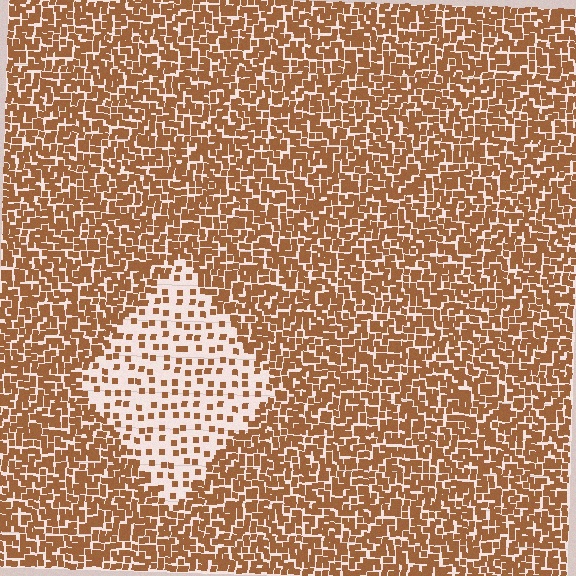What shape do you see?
I see a diamond.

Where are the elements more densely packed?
The elements are more densely packed outside the diamond boundary.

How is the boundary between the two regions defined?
The boundary is defined by a change in element density (approximately 3.0x ratio). All elements are the same color, size, and shape.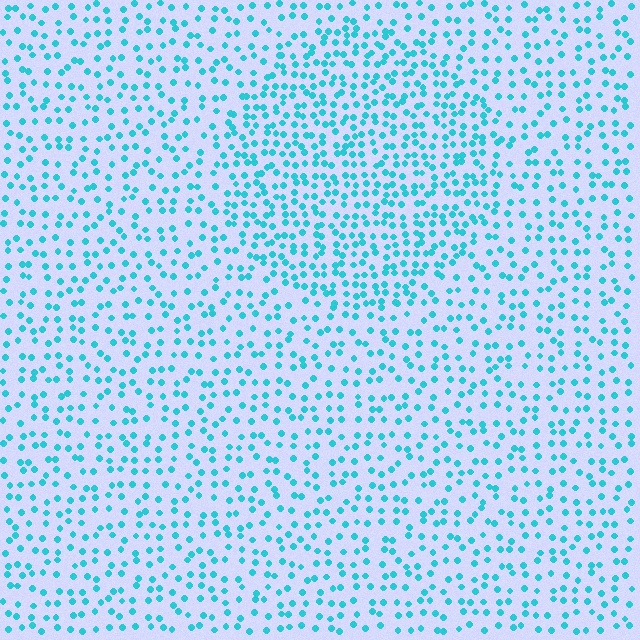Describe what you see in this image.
The image contains small cyan elements arranged at two different densities. A circle-shaped region is visible where the elements are more densely packed than the surrounding area.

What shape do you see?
I see a circle.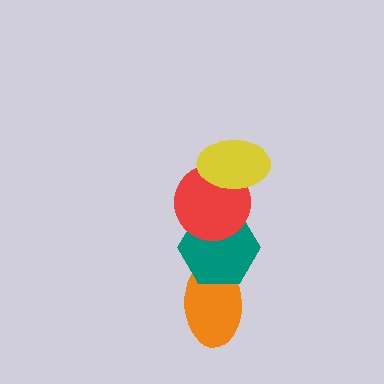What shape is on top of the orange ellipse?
The teal hexagon is on top of the orange ellipse.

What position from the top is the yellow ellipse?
The yellow ellipse is 1st from the top.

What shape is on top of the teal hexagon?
The red circle is on top of the teal hexagon.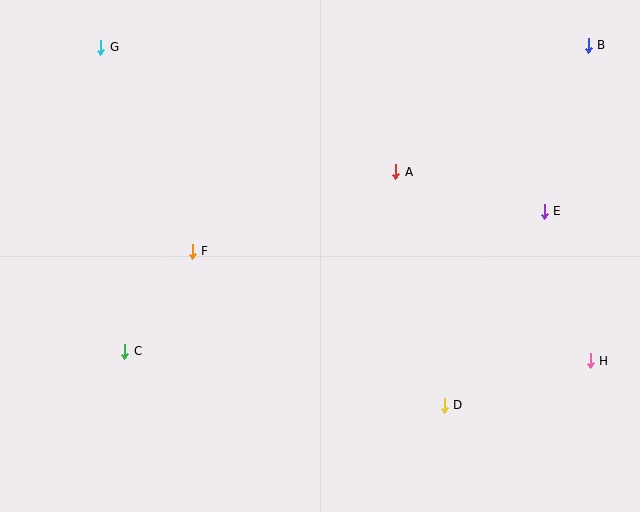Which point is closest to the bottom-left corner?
Point C is closest to the bottom-left corner.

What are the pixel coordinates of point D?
Point D is at (444, 405).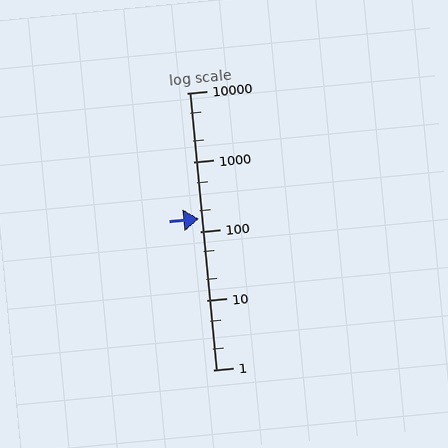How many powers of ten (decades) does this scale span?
The scale spans 4 decades, from 1 to 10000.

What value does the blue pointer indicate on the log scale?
The pointer indicates approximately 150.